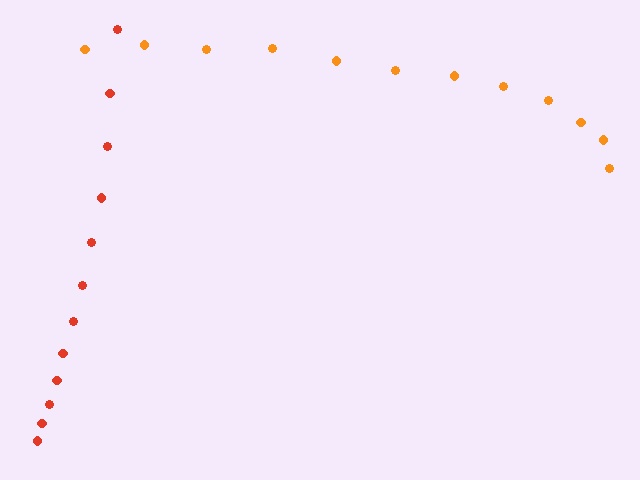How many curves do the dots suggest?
There are 2 distinct paths.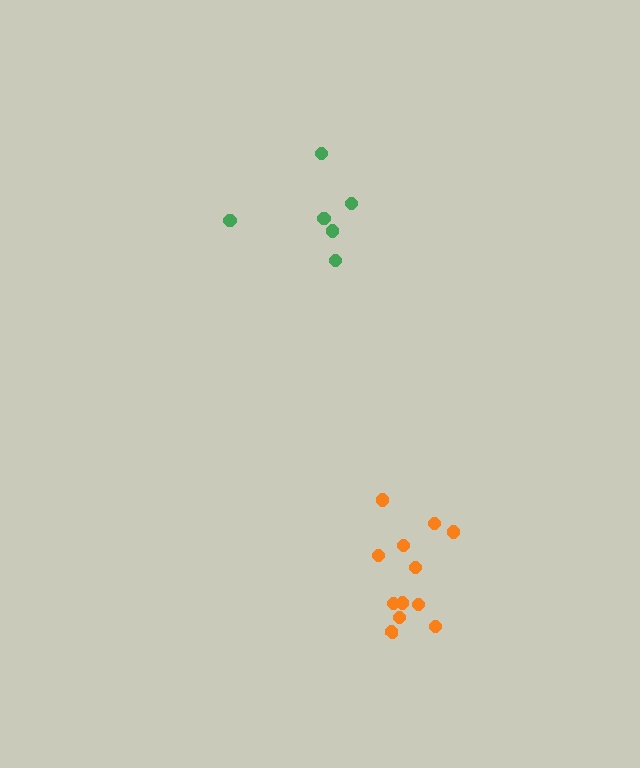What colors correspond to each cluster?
The clusters are colored: orange, green.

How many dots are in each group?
Group 1: 12 dots, Group 2: 6 dots (18 total).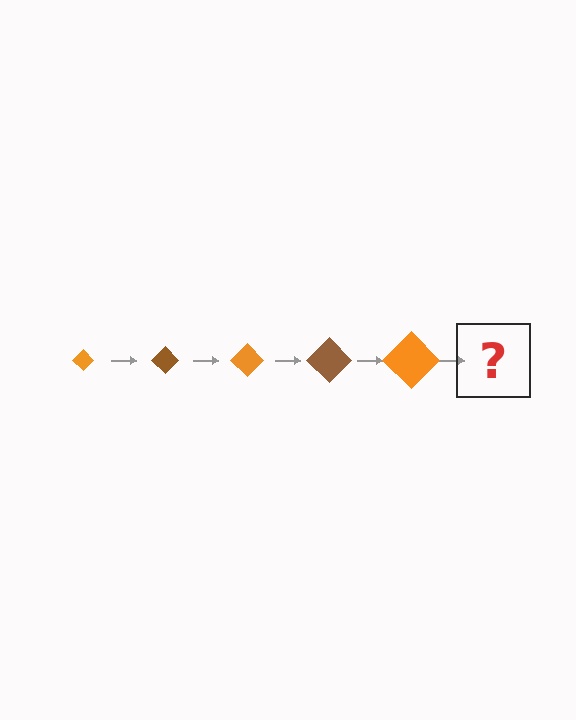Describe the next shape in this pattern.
It should be a brown diamond, larger than the previous one.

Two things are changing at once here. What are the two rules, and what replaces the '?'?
The two rules are that the diamond grows larger each step and the color cycles through orange and brown. The '?' should be a brown diamond, larger than the previous one.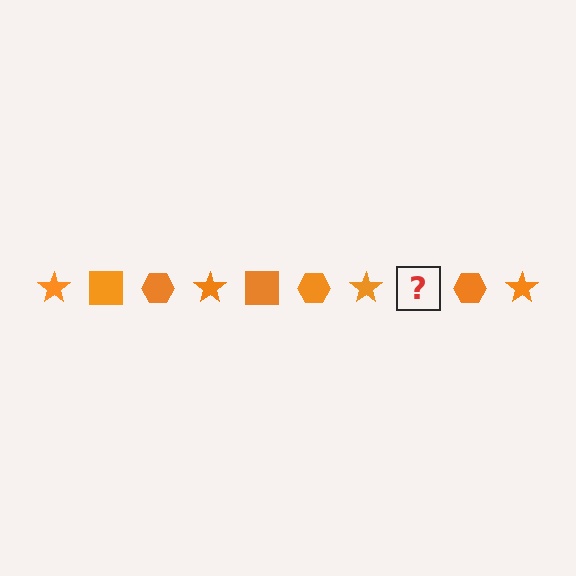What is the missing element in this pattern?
The missing element is an orange square.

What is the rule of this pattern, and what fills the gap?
The rule is that the pattern cycles through star, square, hexagon shapes in orange. The gap should be filled with an orange square.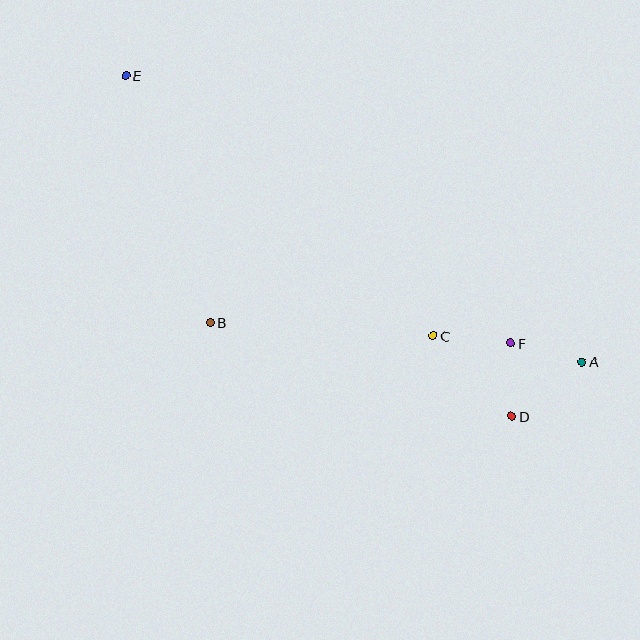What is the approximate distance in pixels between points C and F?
The distance between C and F is approximately 78 pixels.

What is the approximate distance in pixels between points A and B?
The distance between A and B is approximately 374 pixels.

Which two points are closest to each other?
Points D and F are closest to each other.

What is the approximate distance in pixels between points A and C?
The distance between A and C is approximately 151 pixels.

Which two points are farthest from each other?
Points A and E are farthest from each other.